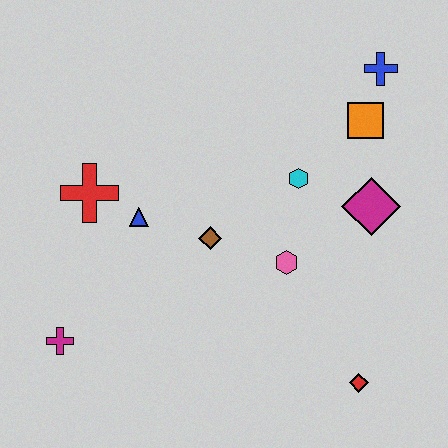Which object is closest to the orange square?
The blue cross is closest to the orange square.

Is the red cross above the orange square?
No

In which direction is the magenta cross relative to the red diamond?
The magenta cross is to the left of the red diamond.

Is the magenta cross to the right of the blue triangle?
No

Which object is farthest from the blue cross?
The magenta cross is farthest from the blue cross.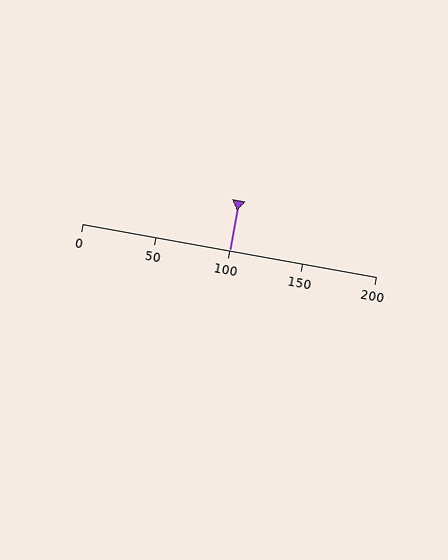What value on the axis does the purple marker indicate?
The marker indicates approximately 100.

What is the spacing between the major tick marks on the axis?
The major ticks are spaced 50 apart.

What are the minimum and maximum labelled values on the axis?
The axis runs from 0 to 200.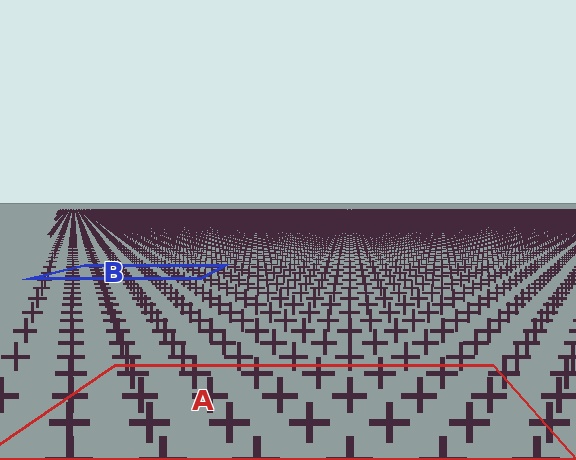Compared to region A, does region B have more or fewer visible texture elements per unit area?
Region B has more texture elements per unit area — they are packed more densely because it is farther away.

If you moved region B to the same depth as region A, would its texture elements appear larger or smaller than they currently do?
They would appear larger. At a closer depth, the same texture elements are projected at a bigger on-screen size.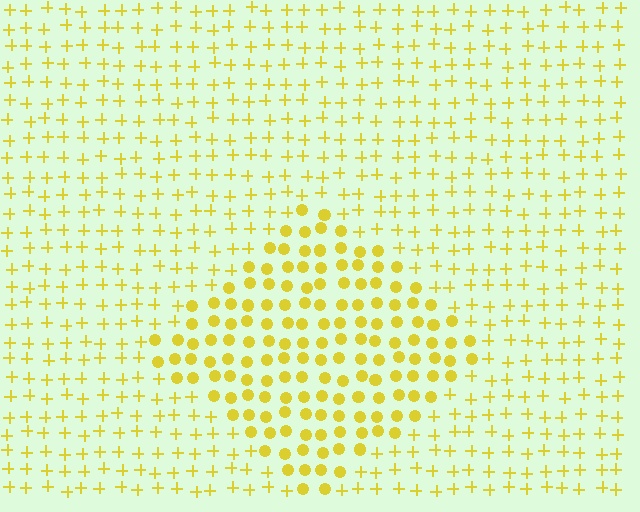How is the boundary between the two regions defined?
The boundary is defined by a change in element shape: circles inside vs. plus signs outside. All elements share the same color and spacing.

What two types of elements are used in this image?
The image uses circles inside the diamond region and plus signs outside it.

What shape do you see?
I see a diamond.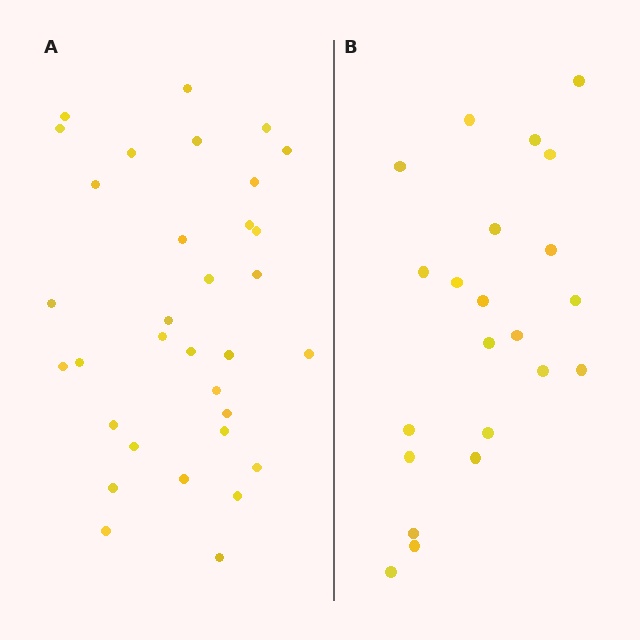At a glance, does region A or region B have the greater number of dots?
Region A (the left region) has more dots.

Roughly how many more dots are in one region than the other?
Region A has roughly 12 or so more dots than region B.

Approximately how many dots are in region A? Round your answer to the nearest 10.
About 30 dots. (The exact count is 33, which rounds to 30.)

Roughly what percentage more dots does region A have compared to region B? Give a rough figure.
About 50% more.